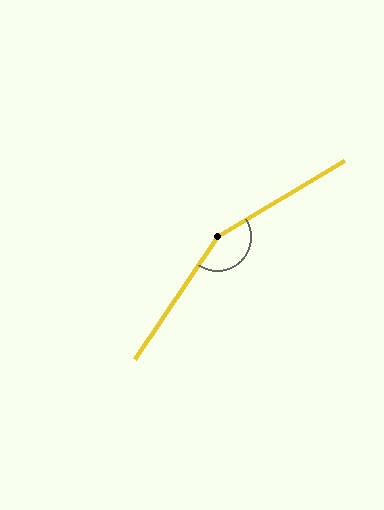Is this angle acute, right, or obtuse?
It is obtuse.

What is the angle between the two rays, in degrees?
Approximately 155 degrees.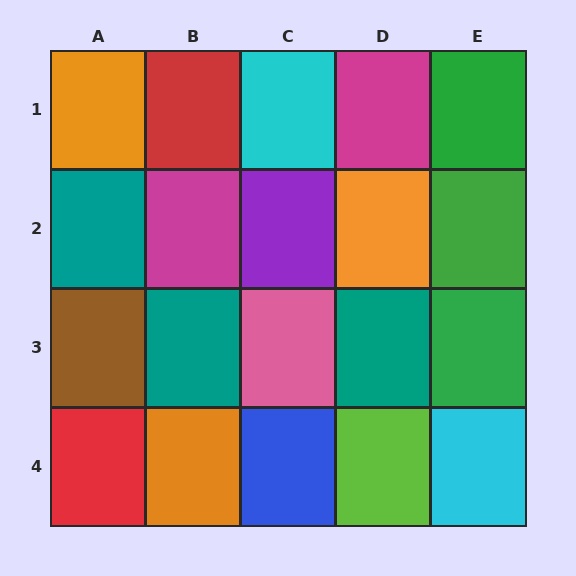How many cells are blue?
1 cell is blue.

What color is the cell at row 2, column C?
Purple.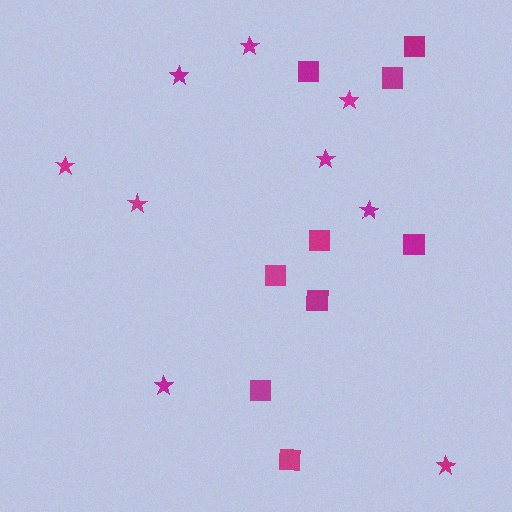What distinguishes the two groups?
There are 2 groups: one group of stars (9) and one group of squares (9).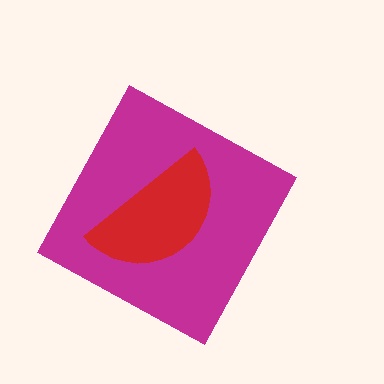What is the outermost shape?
The magenta diamond.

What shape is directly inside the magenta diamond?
The red semicircle.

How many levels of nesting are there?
2.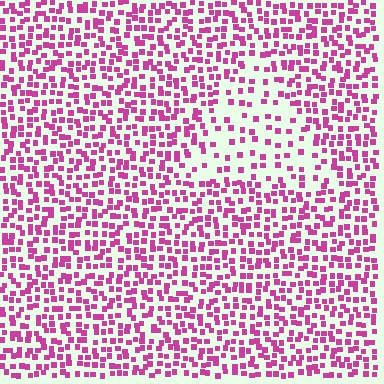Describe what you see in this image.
The image contains small magenta elements arranged at two different densities. A triangle-shaped region is visible where the elements are less densely packed than the surrounding area.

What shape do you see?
I see a triangle.